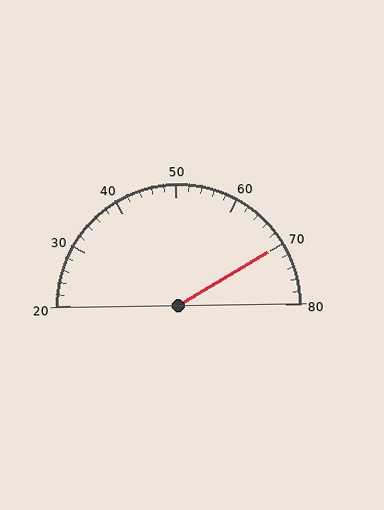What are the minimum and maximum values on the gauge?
The gauge ranges from 20 to 80.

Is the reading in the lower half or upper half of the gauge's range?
The reading is in the upper half of the range (20 to 80).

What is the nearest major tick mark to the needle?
The nearest major tick mark is 70.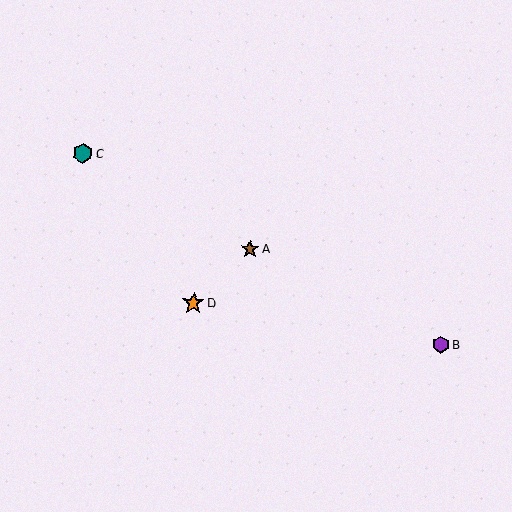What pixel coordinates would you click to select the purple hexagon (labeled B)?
Click at (441, 344) to select the purple hexagon B.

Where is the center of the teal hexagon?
The center of the teal hexagon is at (83, 153).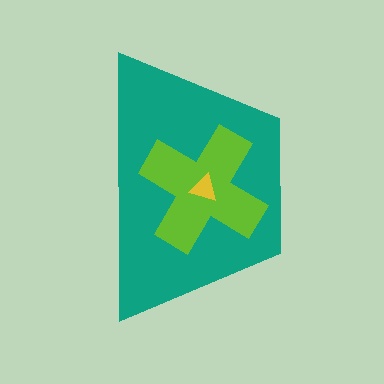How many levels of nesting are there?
3.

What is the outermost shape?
The teal trapezoid.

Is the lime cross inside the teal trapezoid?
Yes.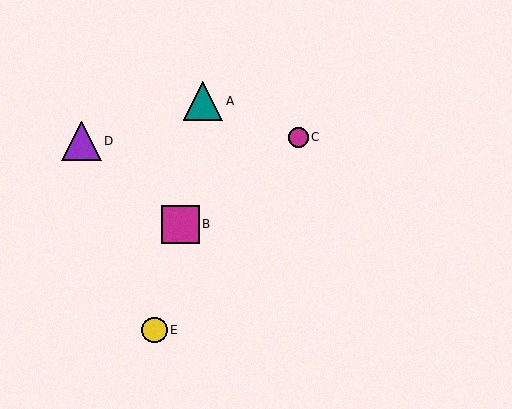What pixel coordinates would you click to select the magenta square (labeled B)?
Click at (180, 224) to select the magenta square B.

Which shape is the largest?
The purple triangle (labeled D) is the largest.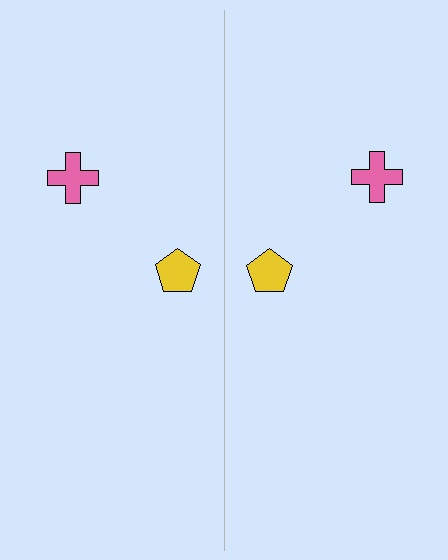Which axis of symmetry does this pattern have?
The pattern has a vertical axis of symmetry running through the center of the image.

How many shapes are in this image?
There are 4 shapes in this image.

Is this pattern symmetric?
Yes, this pattern has bilateral (reflection) symmetry.